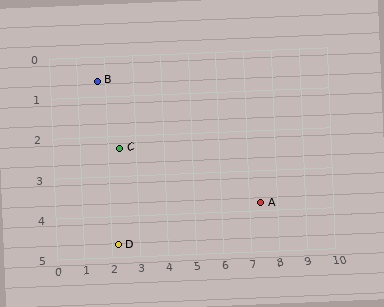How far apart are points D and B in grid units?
Points D and B are about 4.1 grid units apart.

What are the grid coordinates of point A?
Point A is at approximately (7.4, 3.8).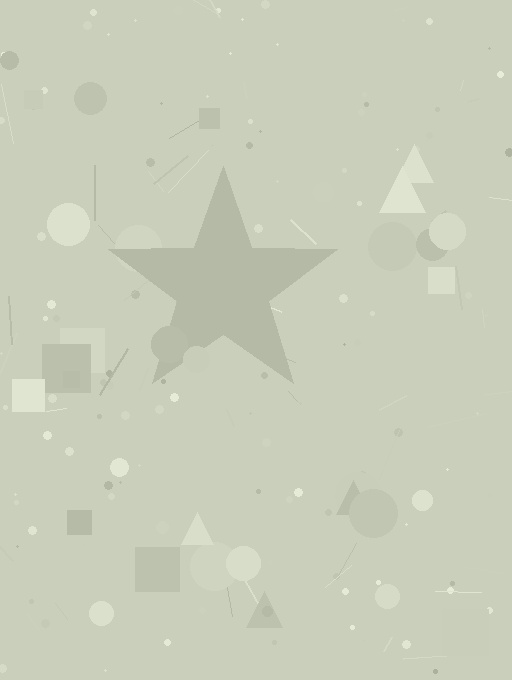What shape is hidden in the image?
A star is hidden in the image.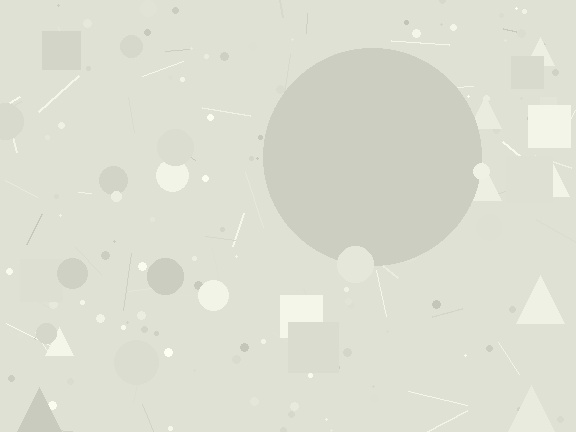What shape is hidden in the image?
A circle is hidden in the image.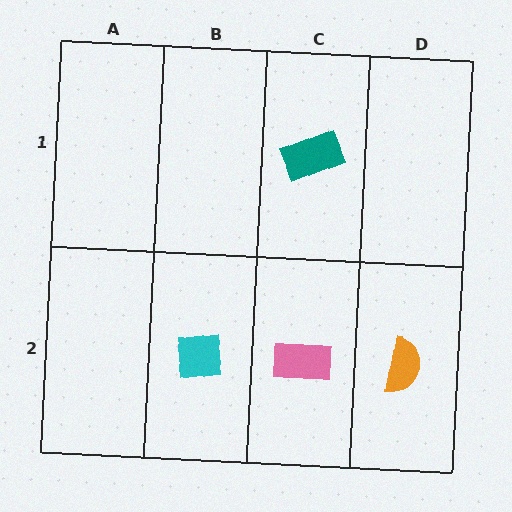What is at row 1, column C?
A teal rectangle.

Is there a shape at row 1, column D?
No, that cell is empty.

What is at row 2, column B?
A cyan square.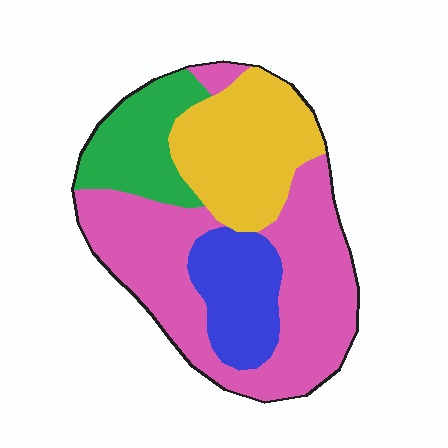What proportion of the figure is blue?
Blue takes up less than a sixth of the figure.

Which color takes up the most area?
Pink, at roughly 45%.